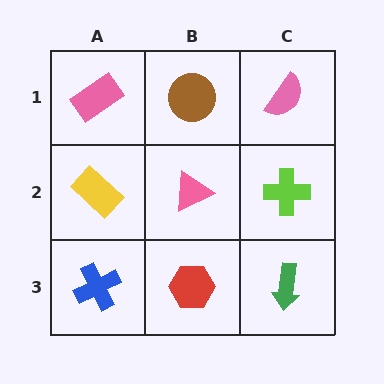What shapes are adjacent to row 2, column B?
A brown circle (row 1, column B), a red hexagon (row 3, column B), a yellow rectangle (row 2, column A), a lime cross (row 2, column C).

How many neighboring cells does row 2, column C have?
3.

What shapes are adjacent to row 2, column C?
A pink semicircle (row 1, column C), a green arrow (row 3, column C), a pink triangle (row 2, column B).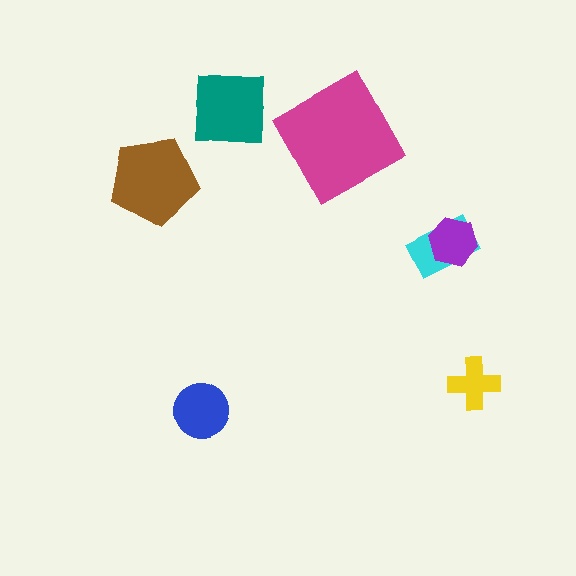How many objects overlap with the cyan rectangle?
1 object overlaps with the cyan rectangle.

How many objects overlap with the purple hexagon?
1 object overlaps with the purple hexagon.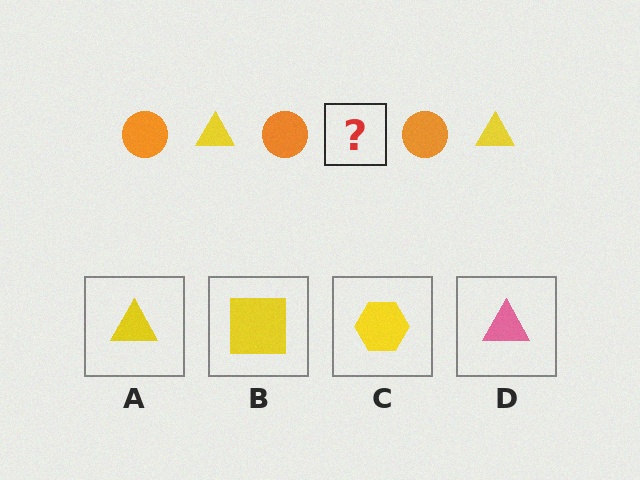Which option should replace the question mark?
Option A.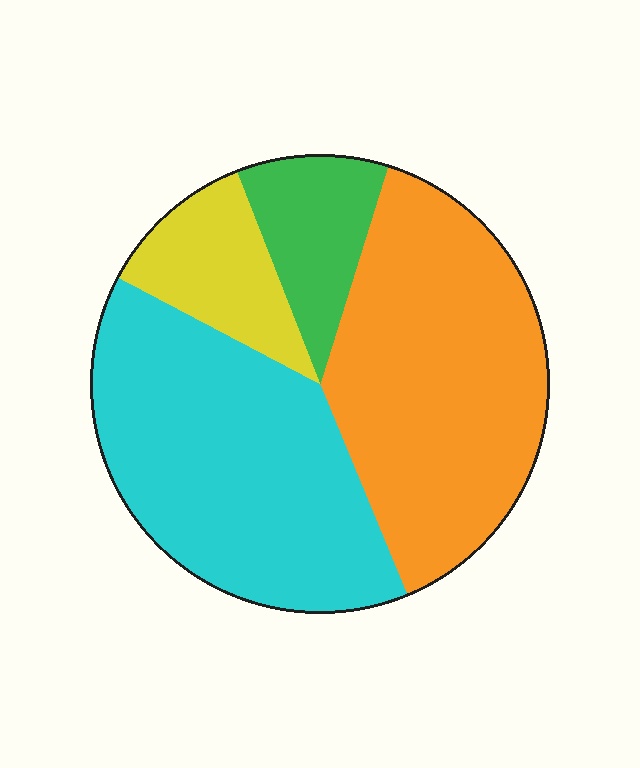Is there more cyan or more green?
Cyan.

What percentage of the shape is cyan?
Cyan takes up about two fifths (2/5) of the shape.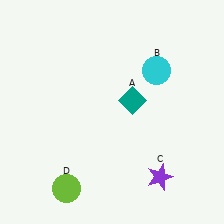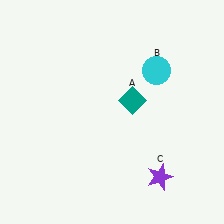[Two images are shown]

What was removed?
The lime circle (D) was removed in Image 2.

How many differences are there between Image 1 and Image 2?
There is 1 difference between the two images.